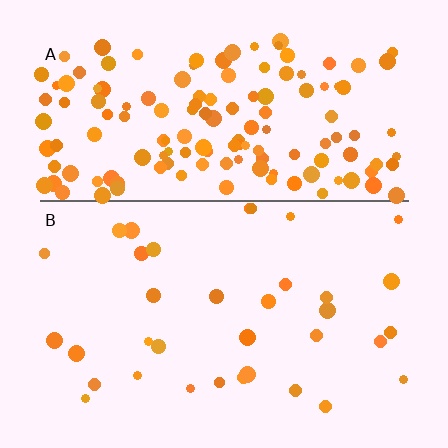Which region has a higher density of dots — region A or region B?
A (the top).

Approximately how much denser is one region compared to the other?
Approximately 4.2× — region A over region B.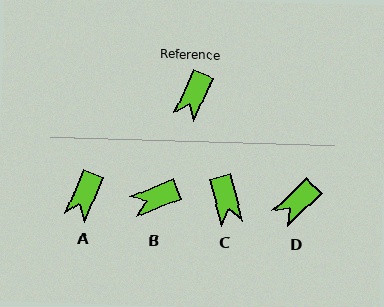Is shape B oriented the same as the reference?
No, it is off by about 45 degrees.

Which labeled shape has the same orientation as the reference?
A.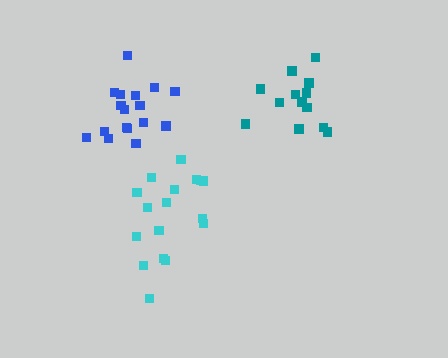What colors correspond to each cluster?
The clusters are colored: cyan, teal, blue.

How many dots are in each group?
Group 1: 17 dots, Group 2: 13 dots, Group 3: 17 dots (47 total).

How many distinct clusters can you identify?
There are 3 distinct clusters.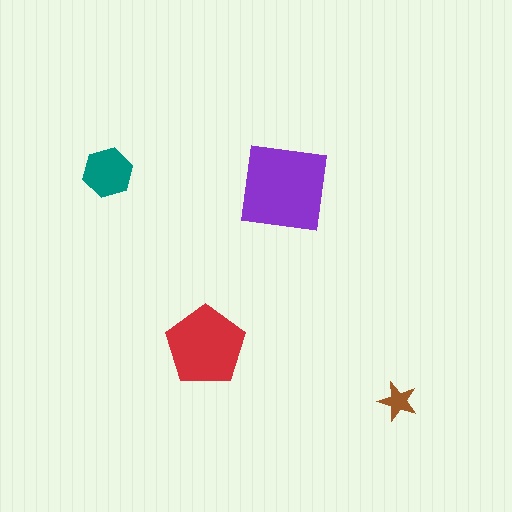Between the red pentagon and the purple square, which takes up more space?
The purple square.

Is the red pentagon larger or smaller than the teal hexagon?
Larger.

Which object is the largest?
The purple square.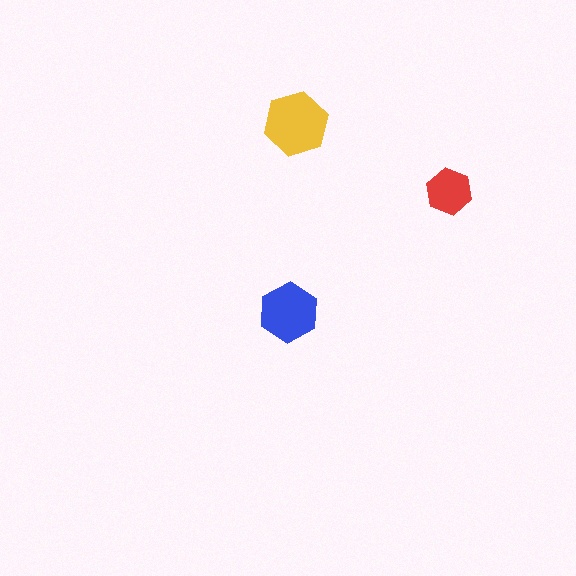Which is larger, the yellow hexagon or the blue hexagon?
The yellow one.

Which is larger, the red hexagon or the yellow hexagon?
The yellow one.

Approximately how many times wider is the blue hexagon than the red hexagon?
About 1.5 times wider.